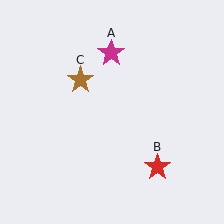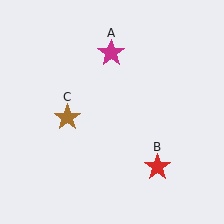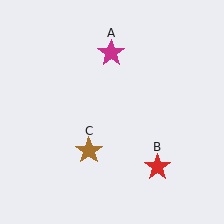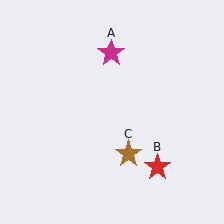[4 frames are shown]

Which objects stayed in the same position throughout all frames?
Magenta star (object A) and red star (object B) remained stationary.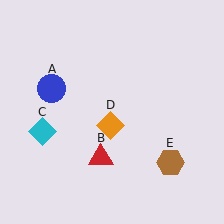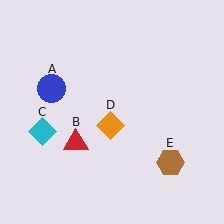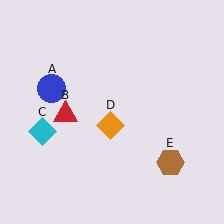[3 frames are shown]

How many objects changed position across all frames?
1 object changed position: red triangle (object B).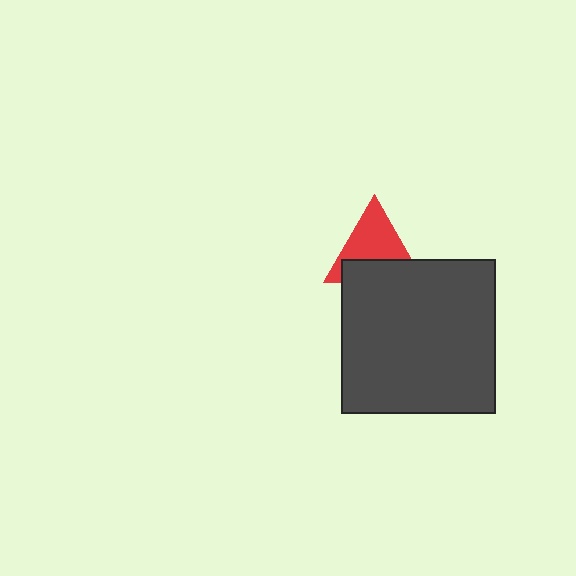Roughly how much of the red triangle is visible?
About half of it is visible (roughly 60%).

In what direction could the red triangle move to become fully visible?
The red triangle could move up. That would shift it out from behind the dark gray square entirely.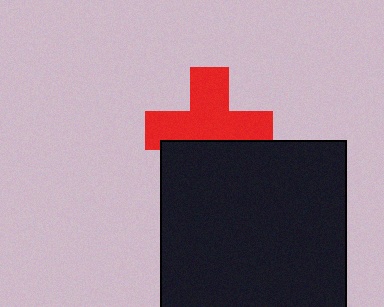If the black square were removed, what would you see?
You would see the complete red cross.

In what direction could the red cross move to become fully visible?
The red cross could move up. That would shift it out from behind the black square entirely.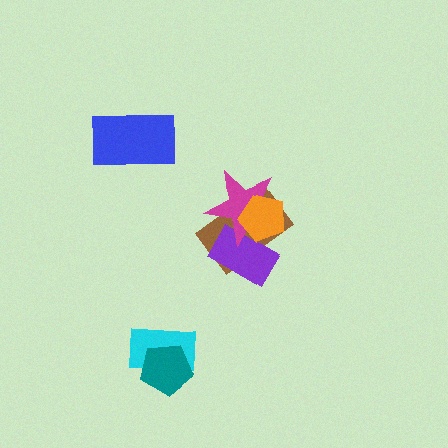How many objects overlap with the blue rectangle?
0 objects overlap with the blue rectangle.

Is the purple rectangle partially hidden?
Yes, it is partially covered by another shape.